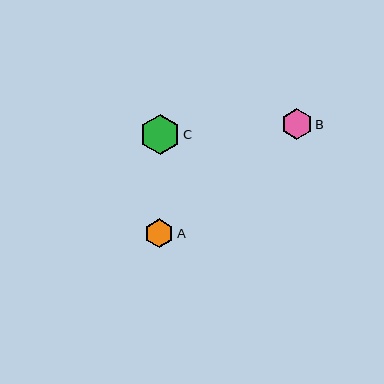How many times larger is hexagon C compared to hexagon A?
Hexagon C is approximately 1.4 times the size of hexagon A.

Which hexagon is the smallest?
Hexagon A is the smallest with a size of approximately 29 pixels.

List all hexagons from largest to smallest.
From largest to smallest: C, B, A.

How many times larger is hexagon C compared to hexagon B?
Hexagon C is approximately 1.3 times the size of hexagon B.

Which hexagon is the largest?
Hexagon C is the largest with a size of approximately 40 pixels.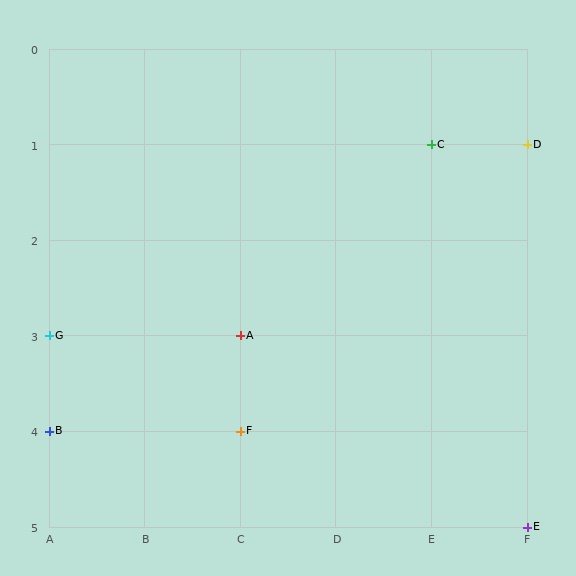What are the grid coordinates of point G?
Point G is at grid coordinates (A, 3).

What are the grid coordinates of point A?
Point A is at grid coordinates (C, 3).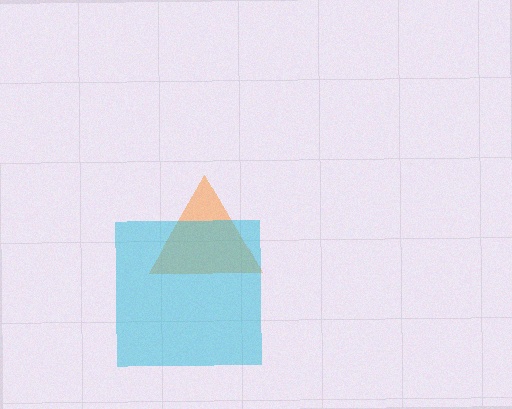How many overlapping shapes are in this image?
There are 2 overlapping shapes in the image.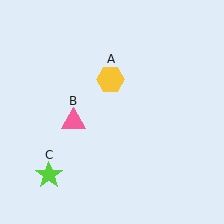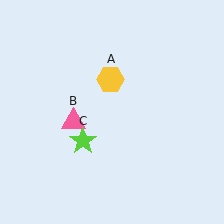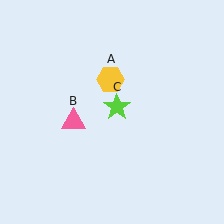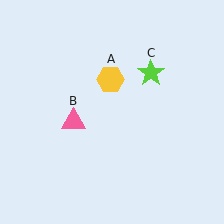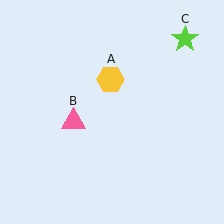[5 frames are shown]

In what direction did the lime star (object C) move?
The lime star (object C) moved up and to the right.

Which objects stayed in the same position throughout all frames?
Yellow hexagon (object A) and pink triangle (object B) remained stationary.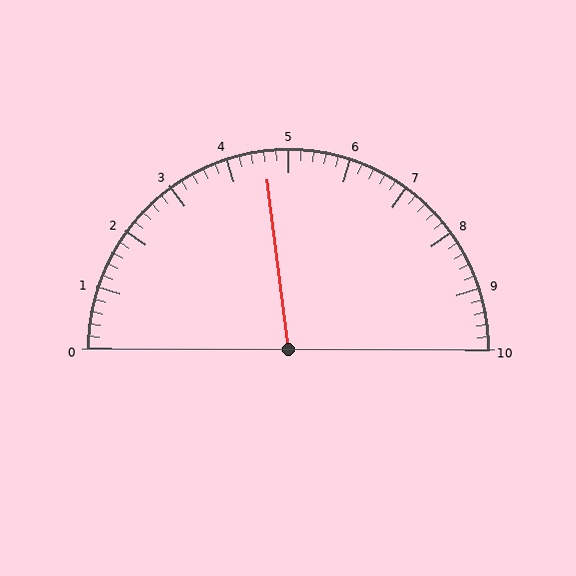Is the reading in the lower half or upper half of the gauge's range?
The reading is in the lower half of the range (0 to 10).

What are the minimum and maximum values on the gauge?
The gauge ranges from 0 to 10.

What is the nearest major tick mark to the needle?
The nearest major tick mark is 5.